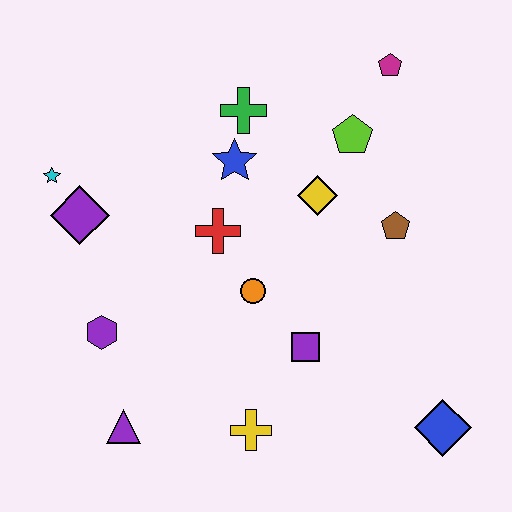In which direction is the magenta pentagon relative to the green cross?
The magenta pentagon is to the right of the green cross.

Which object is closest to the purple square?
The orange circle is closest to the purple square.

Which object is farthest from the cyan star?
The blue diamond is farthest from the cyan star.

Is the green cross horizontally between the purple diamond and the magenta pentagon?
Yes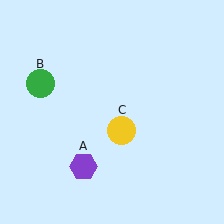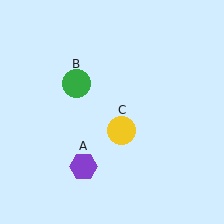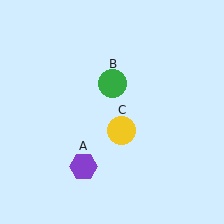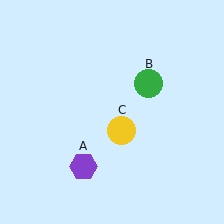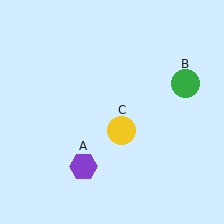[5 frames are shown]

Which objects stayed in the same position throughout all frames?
Purple hexagon (object A) and yellow circle (object C) remained stationary.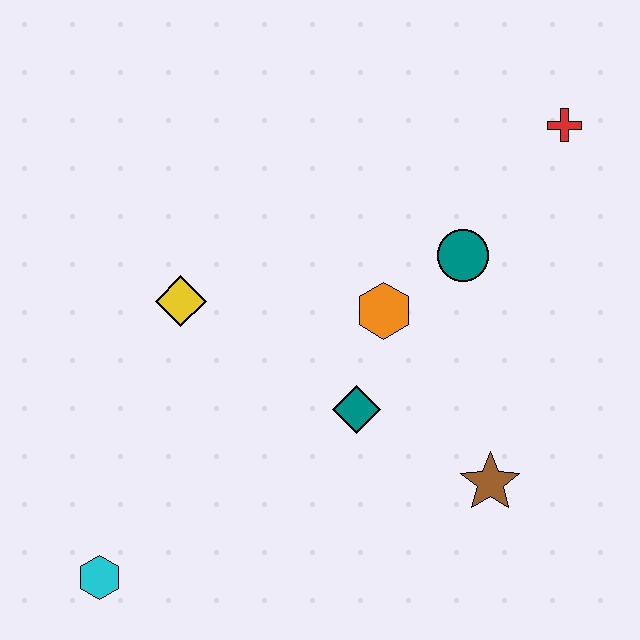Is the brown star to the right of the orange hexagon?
Yes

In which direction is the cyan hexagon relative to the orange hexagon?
The cyan hexagon is to the left of the orange hexagon.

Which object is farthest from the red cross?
The cyan hexagon is farthest from the red cross.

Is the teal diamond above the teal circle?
No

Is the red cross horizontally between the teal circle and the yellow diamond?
No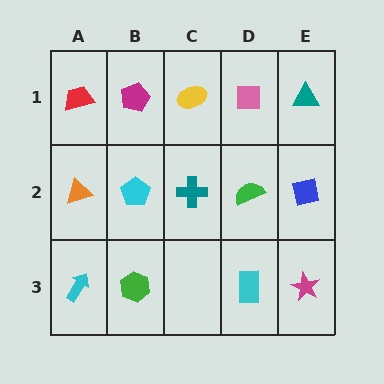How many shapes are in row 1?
5 shapes.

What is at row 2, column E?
A blue square.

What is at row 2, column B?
A cyan pentagon.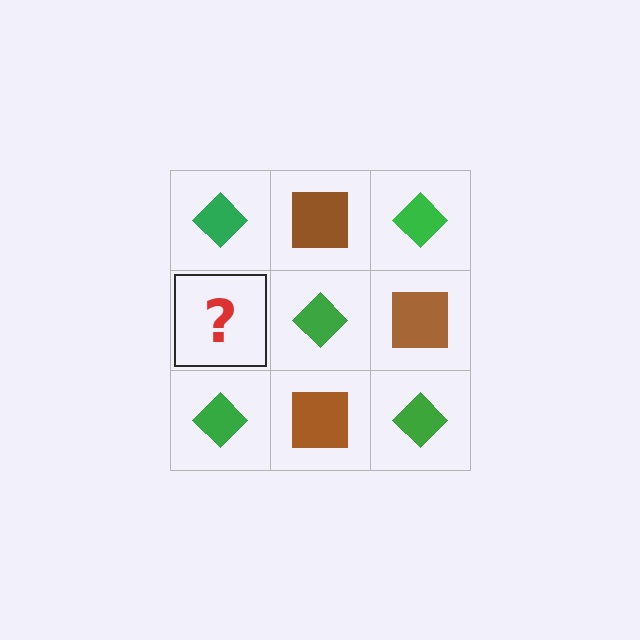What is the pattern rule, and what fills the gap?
The rule is that it alternates green diamond and brown square in a checkerboard pattern. The gap should be filled with a brown square.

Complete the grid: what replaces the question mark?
The question mark should be replaced with a brown square.